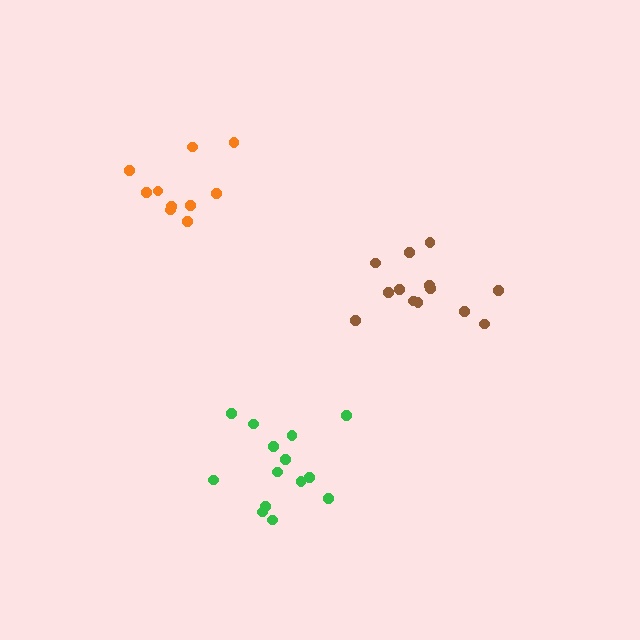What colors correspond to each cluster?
The clusters are colored: brown, green, orange.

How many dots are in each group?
Group 1: 13 dots, Group 2: 14 dots, Group 3: 10 dots (37 total).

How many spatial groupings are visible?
There are 3 spatial groupings.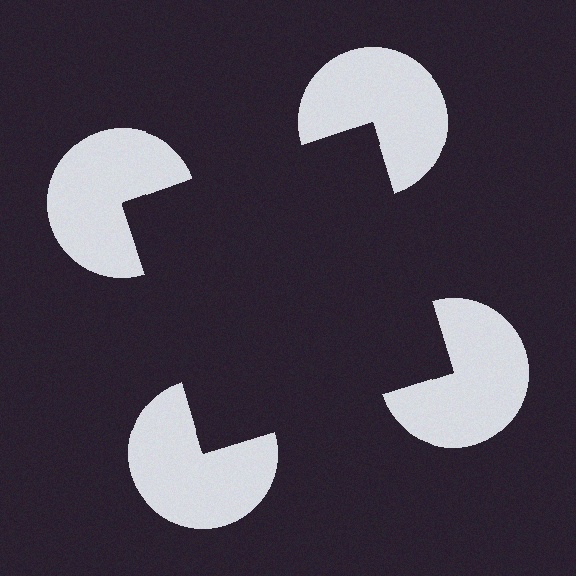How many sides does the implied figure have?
4 sides.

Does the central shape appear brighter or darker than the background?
It typically appears slightly darker than the background, even though no actual brightness change is drawn.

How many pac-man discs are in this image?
There are 4 — one at each vertex of the illusory square.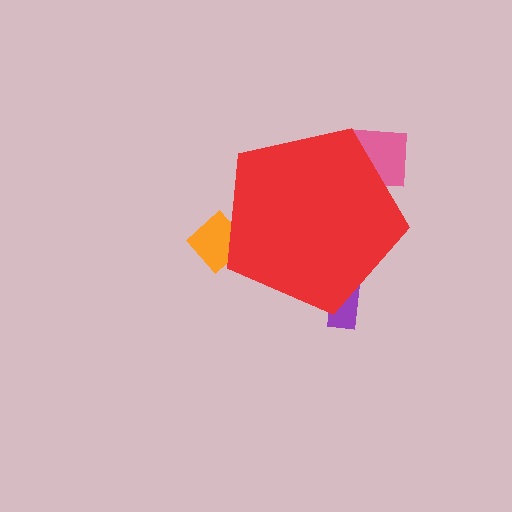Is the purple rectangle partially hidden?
Yes, the purple rectangle is partially hidden behind the red pentagon.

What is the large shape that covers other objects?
A red pentagon.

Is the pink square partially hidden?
Yes, the pink square is partially hidden behind the red pentagon.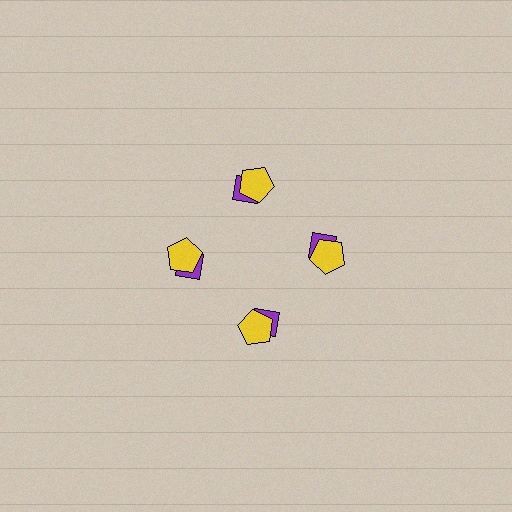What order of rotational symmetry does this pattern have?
This pattern has 4-fold rotational symmetry.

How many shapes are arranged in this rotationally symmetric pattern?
There are 8 shapes, arranged in 4 groups of 2.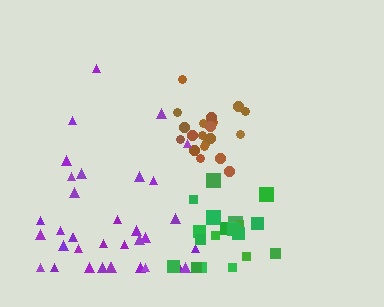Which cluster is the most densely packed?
Green.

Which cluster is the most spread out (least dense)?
Purple.